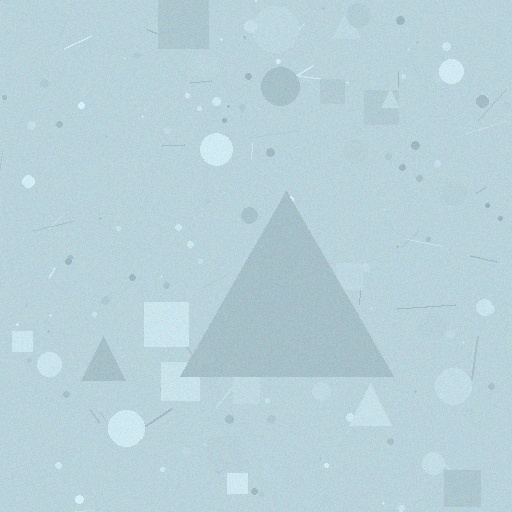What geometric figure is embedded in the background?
A triangle is embedded in the background.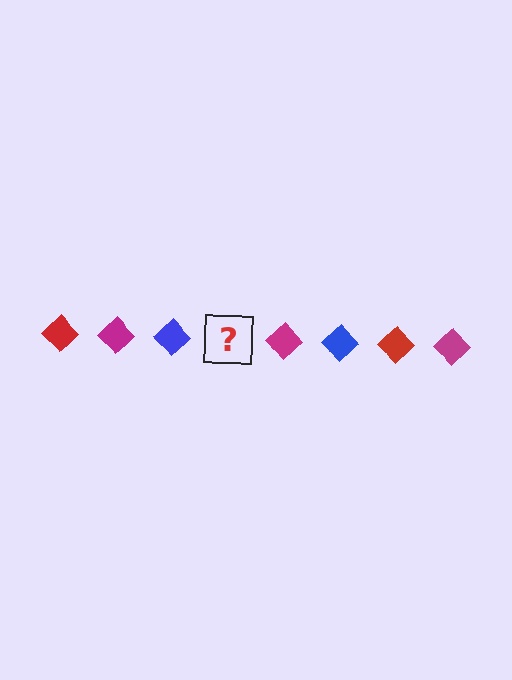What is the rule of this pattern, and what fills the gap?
The rule is that the pattern cycles through red, magenta, blue diamonds. The gap should be filled with a red diamond.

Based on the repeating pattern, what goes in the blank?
The blank should be a red diamond.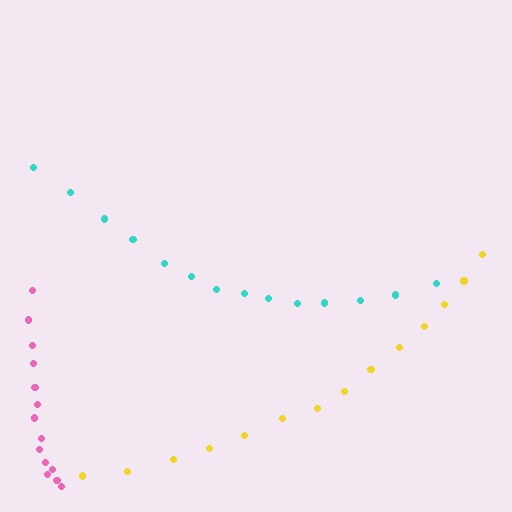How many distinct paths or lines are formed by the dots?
There are 3 distinct paths.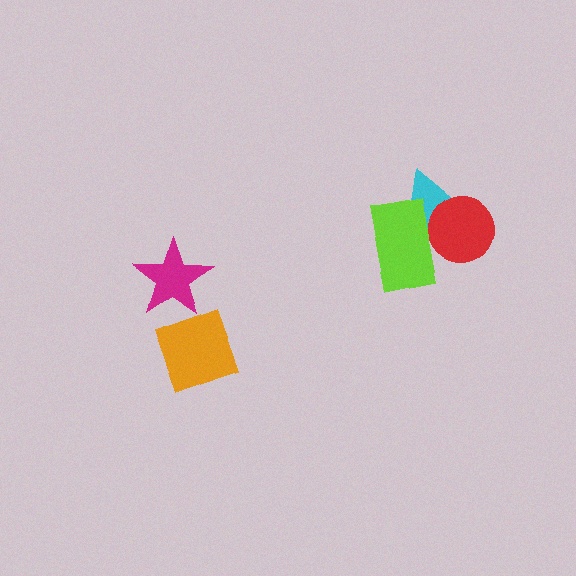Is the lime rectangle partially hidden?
Yes, it is partially covered by another shape.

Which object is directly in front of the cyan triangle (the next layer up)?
The lime rectangle is directly in front of the cyan triangle.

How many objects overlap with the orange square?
0 objects overlap with the orange square.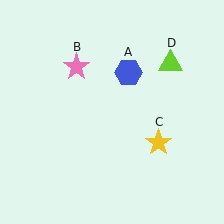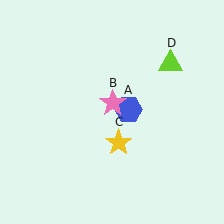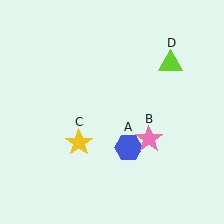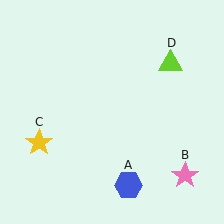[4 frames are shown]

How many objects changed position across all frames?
3 objects changed position: blue hexagon (object A), pink star (object B), yellow star (object C).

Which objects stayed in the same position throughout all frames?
Lime triangle (object D) remained stationary.